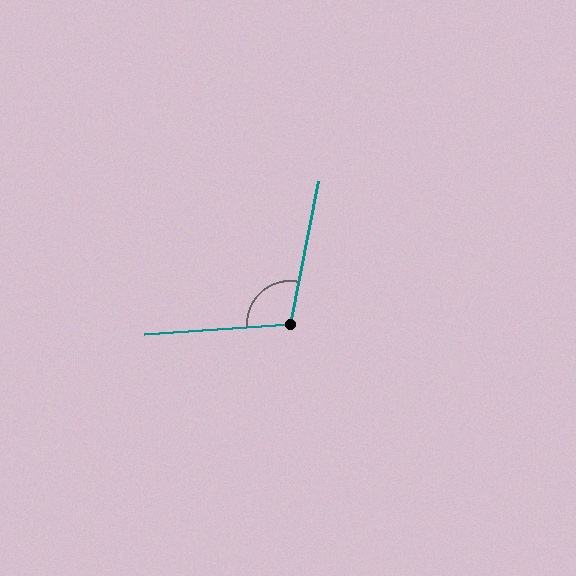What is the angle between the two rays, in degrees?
Approximately 105 degrees.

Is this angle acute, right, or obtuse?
It is obtuse.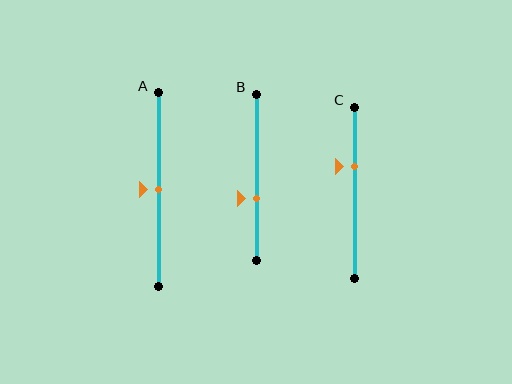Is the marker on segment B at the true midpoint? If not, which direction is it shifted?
No, the marker on segment B is shifted downward by about 13% of the segment length.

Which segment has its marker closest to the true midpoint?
Segment A has its marker closest to the true midpoint.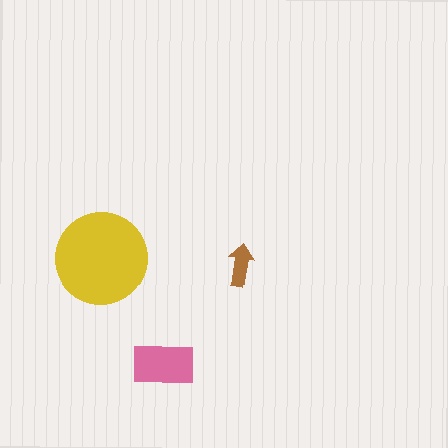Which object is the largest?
The yellow circle.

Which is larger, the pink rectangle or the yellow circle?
The yellow circle.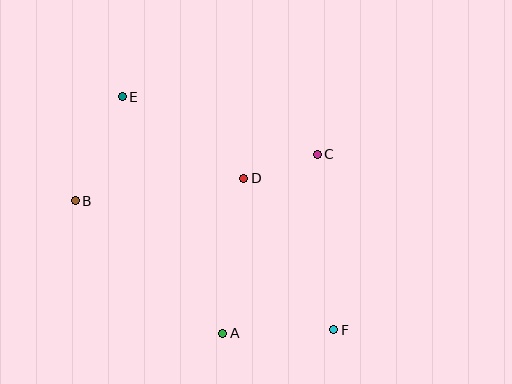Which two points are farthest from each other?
Points E and F are farthest from each other.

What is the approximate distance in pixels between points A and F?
The distance between A and F is approximately 111 pixels.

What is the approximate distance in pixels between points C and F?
The distance between C and F is approximately 176 pixels.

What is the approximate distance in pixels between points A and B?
The distance between A and B is approximately 198 pixels.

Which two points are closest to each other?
Points C and D are closest to each other.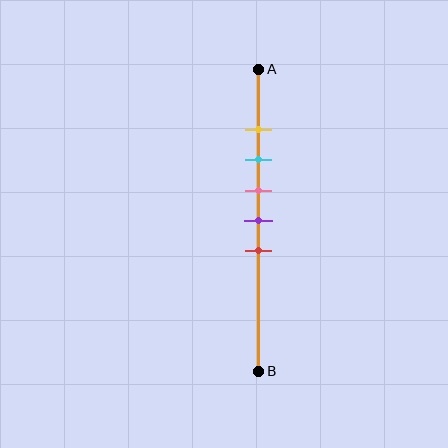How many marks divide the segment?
There are 5 marks dividing the segment.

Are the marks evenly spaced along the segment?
Yes, the marks are approximately evenly spaced.